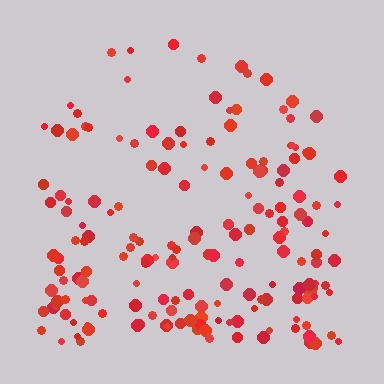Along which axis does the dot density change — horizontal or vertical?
Vertical.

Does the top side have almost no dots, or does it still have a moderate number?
Still a moderate number, just noticeably fewer than the bottom.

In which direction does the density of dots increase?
From top to bottom, with the bottom side densest.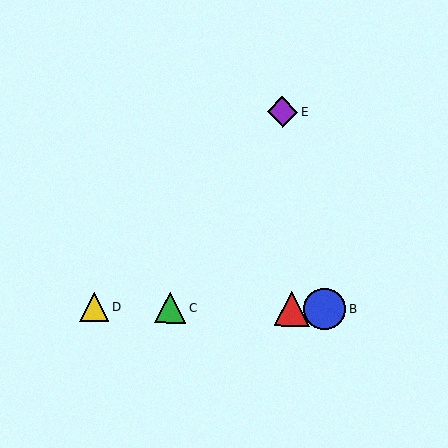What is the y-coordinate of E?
Object E is at y≈112.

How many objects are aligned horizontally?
4 objects (A, B, C, D) are aligned horizontally.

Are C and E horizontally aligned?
No, C is at y≈308 and E is at y≈112.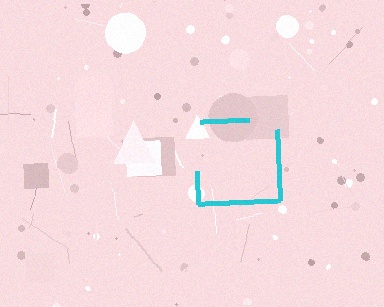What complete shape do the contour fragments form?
The contour fragments form a square.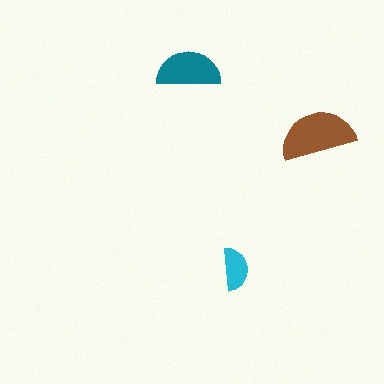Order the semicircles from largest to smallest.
the brown one, the teal one, the cyan one.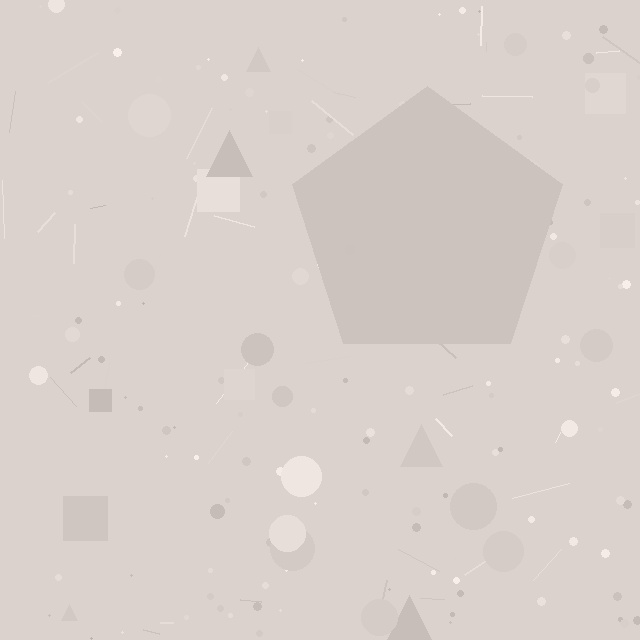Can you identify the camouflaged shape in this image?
The camouflaged shape is a pentagon.